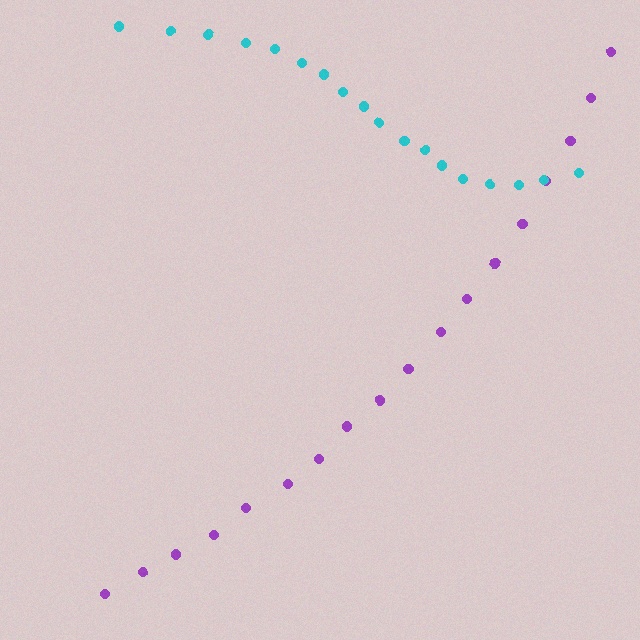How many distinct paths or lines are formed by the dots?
There are 2 distinct paths.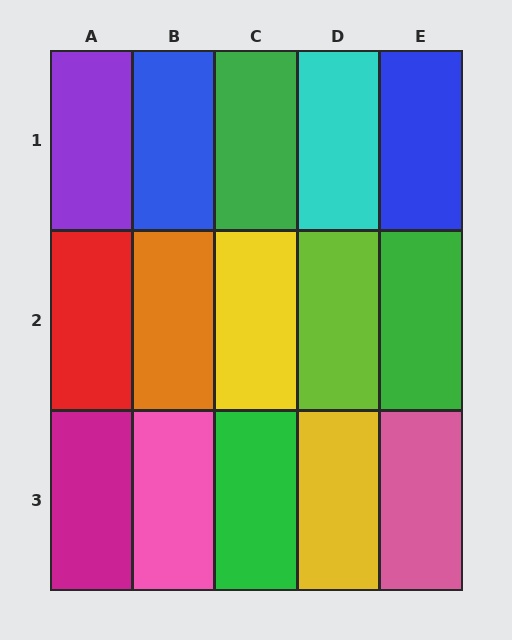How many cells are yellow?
2 cells are yellow.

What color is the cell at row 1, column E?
Blue.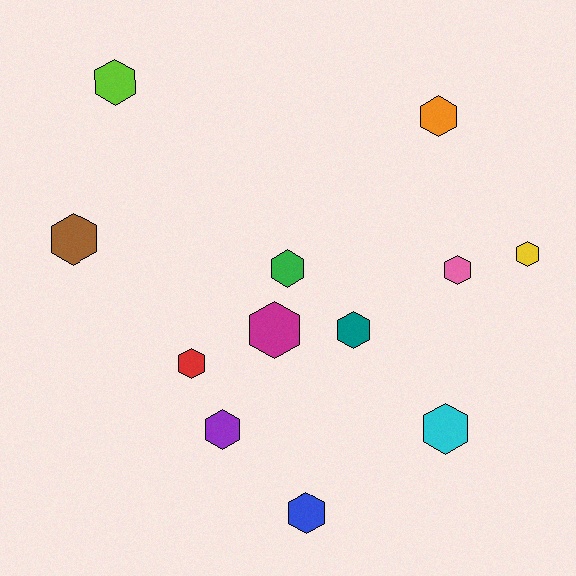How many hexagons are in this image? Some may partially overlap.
There are 12 hexagons.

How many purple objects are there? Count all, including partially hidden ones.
There is 1 purple object.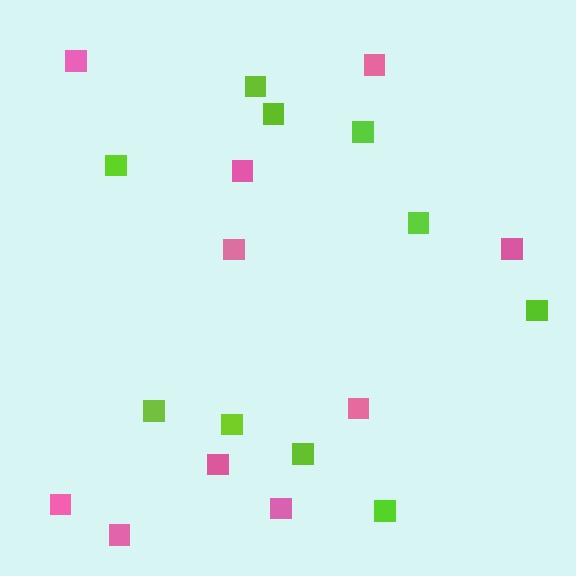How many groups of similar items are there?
There are 2 groups: one group of pink squares (10) and one group of lime squares (10).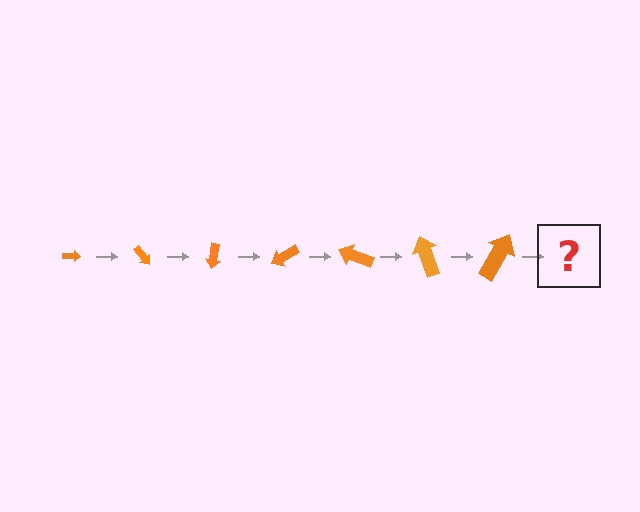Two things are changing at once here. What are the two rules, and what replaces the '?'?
The two rules are that the arrow grows larger each step and it rotates 50 degrees each step. The '?' should be an arrow, larger than the previous one and rotated 350 degrees from the start.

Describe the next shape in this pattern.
It should be an arrow, larger than the previous one and rotated 350 degrees from the start.